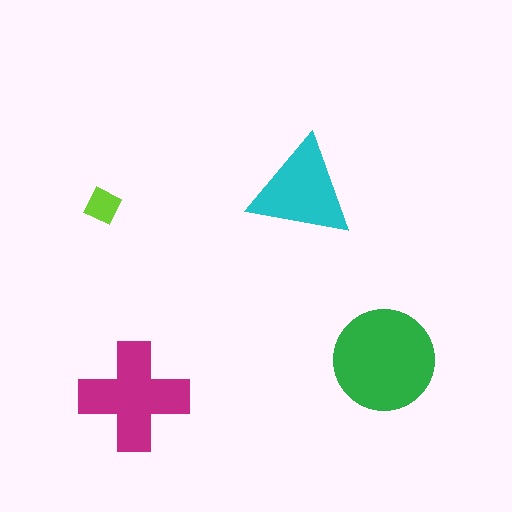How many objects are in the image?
There are 4 objects in the image.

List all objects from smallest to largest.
The lime diamond, the cyan triangle, the magenta cross, the green circle.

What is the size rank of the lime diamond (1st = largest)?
4th.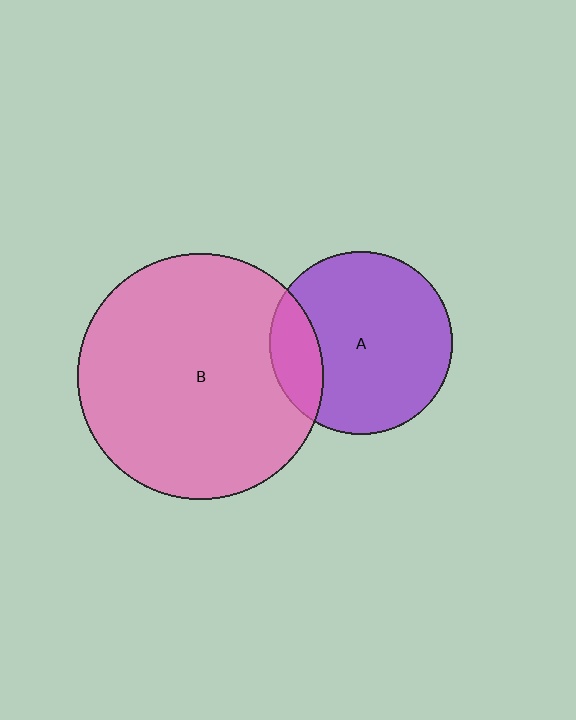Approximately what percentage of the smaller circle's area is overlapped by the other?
Approximately 20%.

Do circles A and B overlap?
Yes.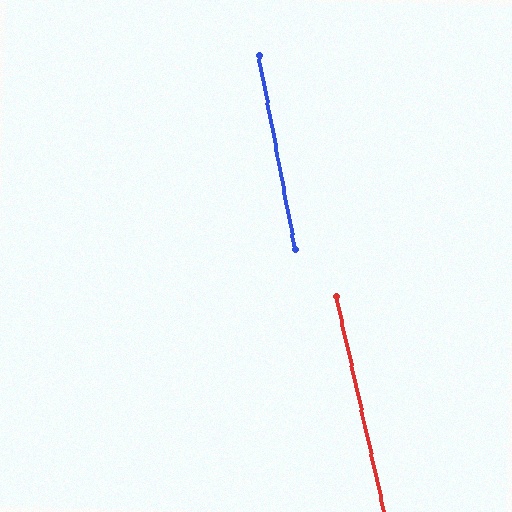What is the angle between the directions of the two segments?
Approximately 2 degrees.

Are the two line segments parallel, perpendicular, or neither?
Parallel — their directions differ by only 1.6°.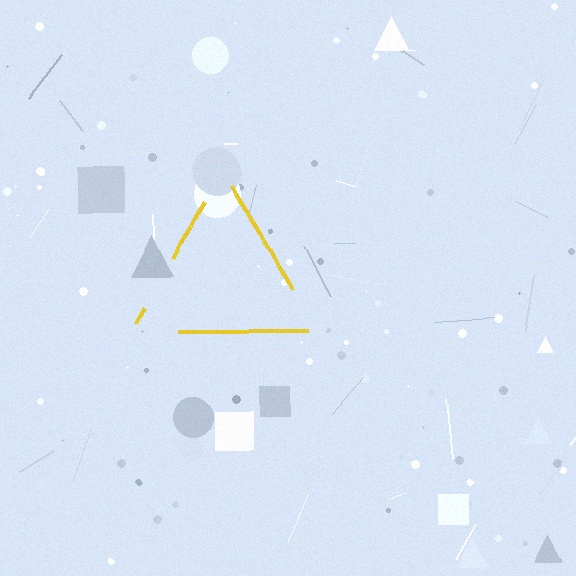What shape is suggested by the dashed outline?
The dashed outline suggests a triangle.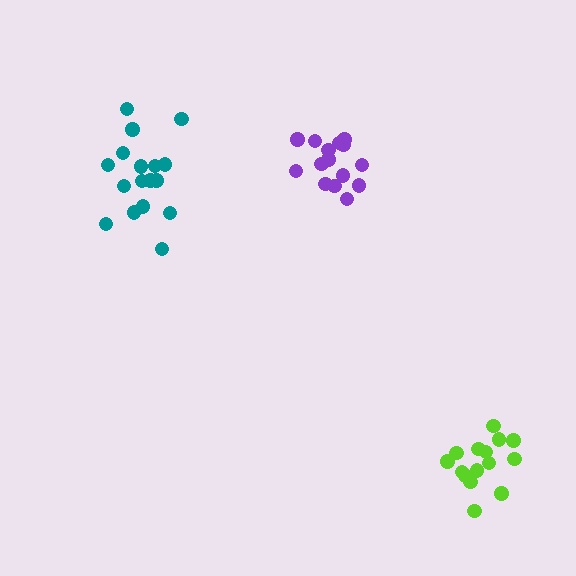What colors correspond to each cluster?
The clusters are colored: lime, purple, teal.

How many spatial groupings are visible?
There are 3 spatial groupings.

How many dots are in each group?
Group 1: 15 dots, Group 2: 15 dots, Group 3: 17 dots (47 total).